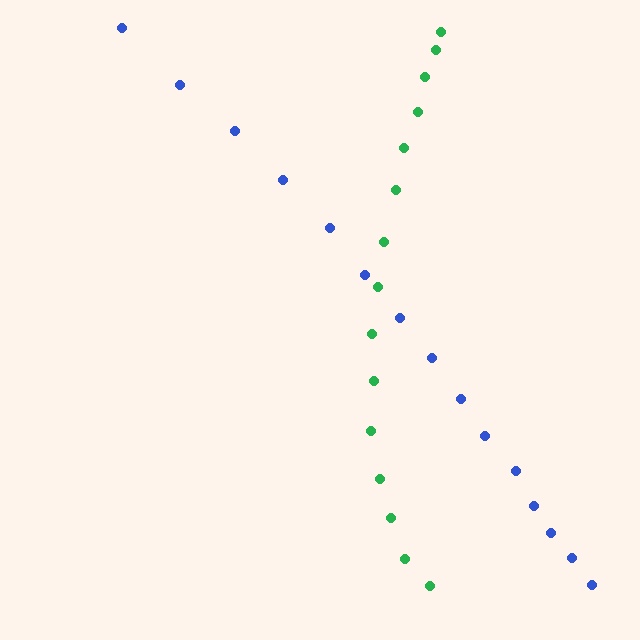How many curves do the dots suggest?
There are 2 distinct paths.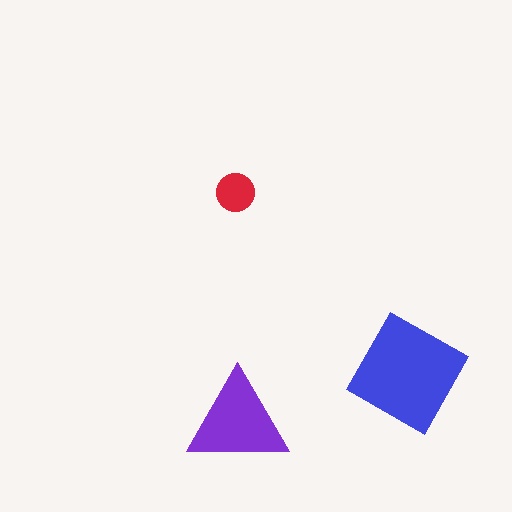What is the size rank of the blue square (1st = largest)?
1st.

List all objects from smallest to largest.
The red circle, the purple triangle, the blue square.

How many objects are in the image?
There are 3 objects in the image.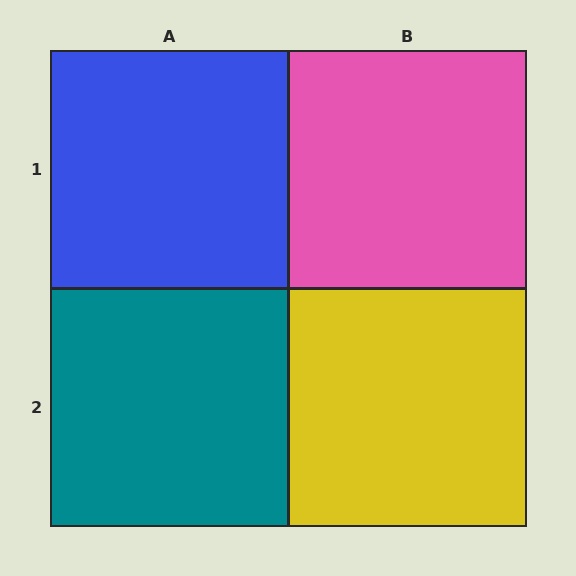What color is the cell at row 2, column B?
Yellow.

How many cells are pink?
1 cell is pink.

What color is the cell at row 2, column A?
Teal.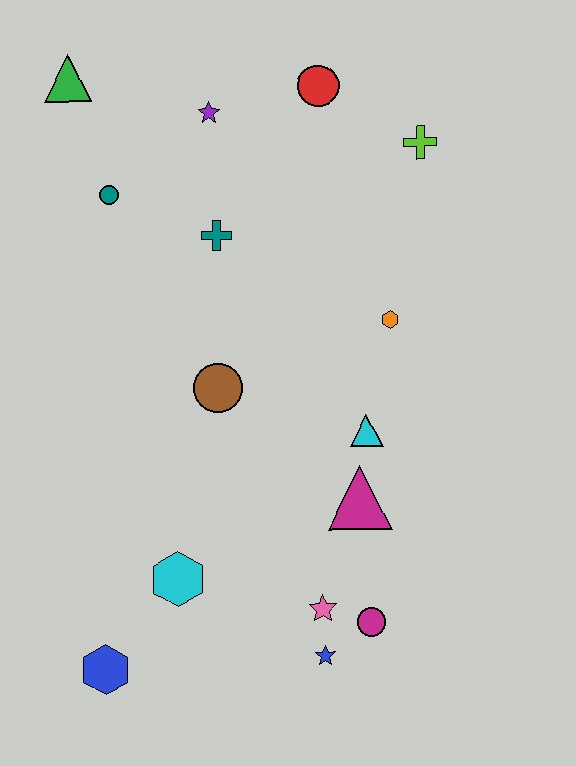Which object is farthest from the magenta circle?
The green triangle is farthest from the magenta circle.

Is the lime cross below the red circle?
Yes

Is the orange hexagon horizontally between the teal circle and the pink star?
No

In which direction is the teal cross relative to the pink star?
The teal cross is above the pink star.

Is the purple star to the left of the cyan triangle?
Yes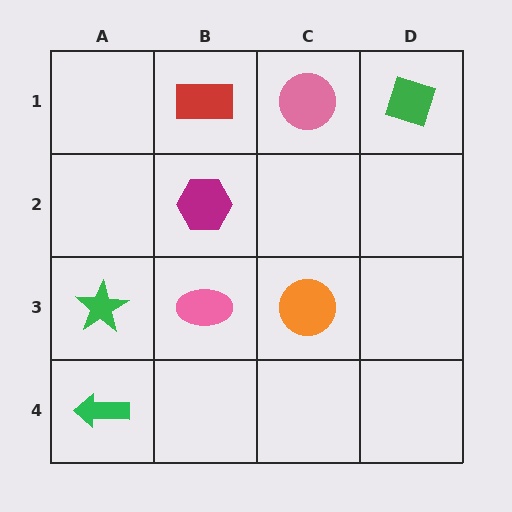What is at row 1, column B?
A red rectangle.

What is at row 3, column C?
An orange circle.